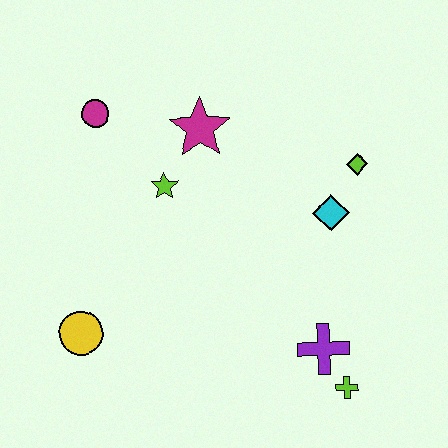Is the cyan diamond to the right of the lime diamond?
No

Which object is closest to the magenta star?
The lime star is closest to the magenta star.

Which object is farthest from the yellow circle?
The lime diamond is farthest from the yellow circle.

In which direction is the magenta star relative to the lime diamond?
The magenta star is to the left of the lime diamond.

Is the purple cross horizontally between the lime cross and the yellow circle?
Yes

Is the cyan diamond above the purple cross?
Yes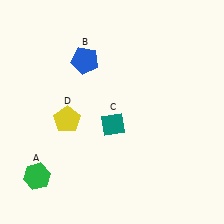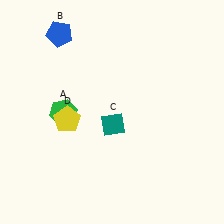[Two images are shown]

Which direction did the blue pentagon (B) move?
The blue pentagon (B) moved up.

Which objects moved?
The objects that moved are: the green hexagon (A), the blue pentagon (B).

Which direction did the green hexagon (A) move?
The green hexagon (A) moved up.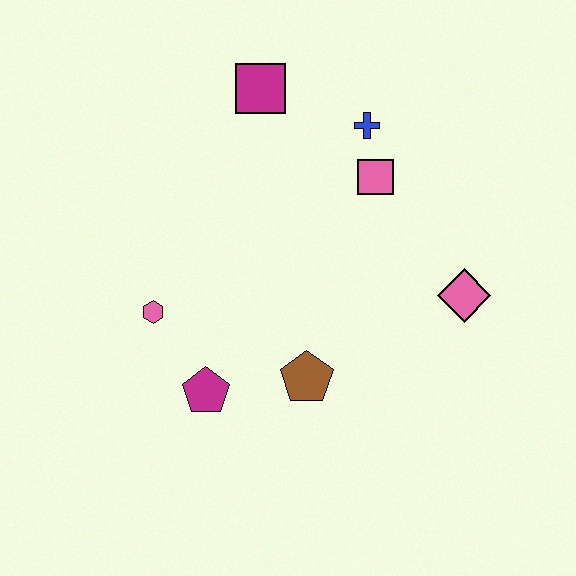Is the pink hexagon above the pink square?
No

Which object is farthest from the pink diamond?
The pink hexagon is farthest from the pink diamond.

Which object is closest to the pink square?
The blue cross is closest to the pink square.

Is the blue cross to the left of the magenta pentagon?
No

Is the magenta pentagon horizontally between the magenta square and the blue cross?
No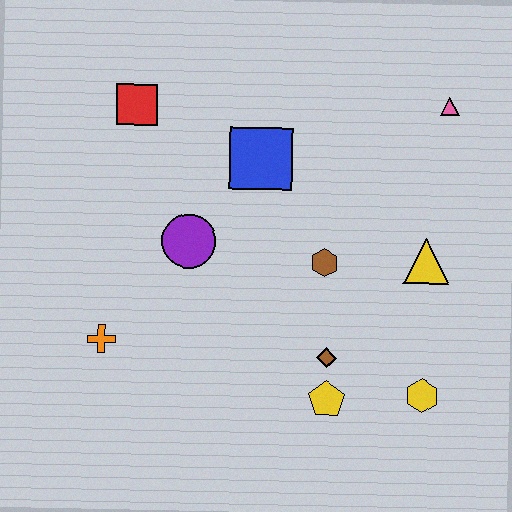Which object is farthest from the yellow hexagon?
The red square is farthest from the yellow hexagon.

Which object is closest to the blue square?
The purple circle is closest to the blue square.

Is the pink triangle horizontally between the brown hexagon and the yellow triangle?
No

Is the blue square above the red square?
No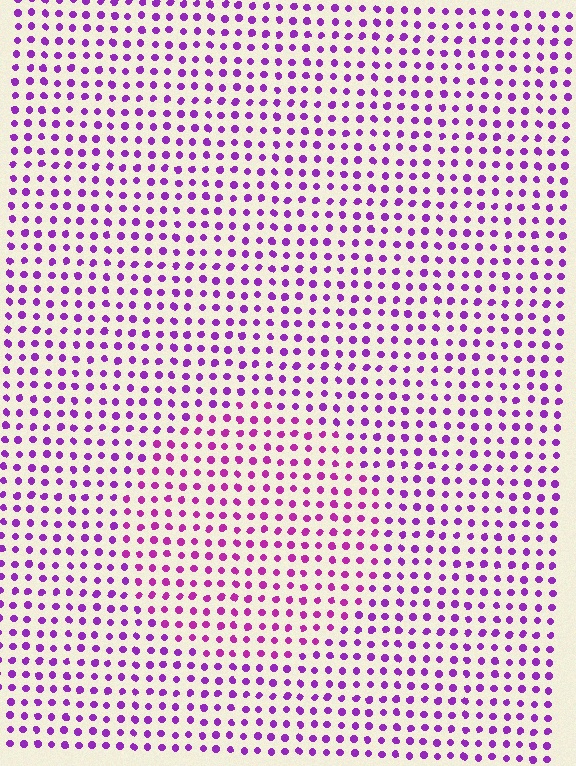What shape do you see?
I see a circle.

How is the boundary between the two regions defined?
The boundary is defined purely by a slight shift in hue (about 23 degrees). Spacing, size, and orientation are identical on both sides.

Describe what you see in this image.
The image is filled with small purple elements in a uniform arrangement. A circle-shaped region is visible where the elements are tinted to a slightly different hue, forming a subtle color boundary.